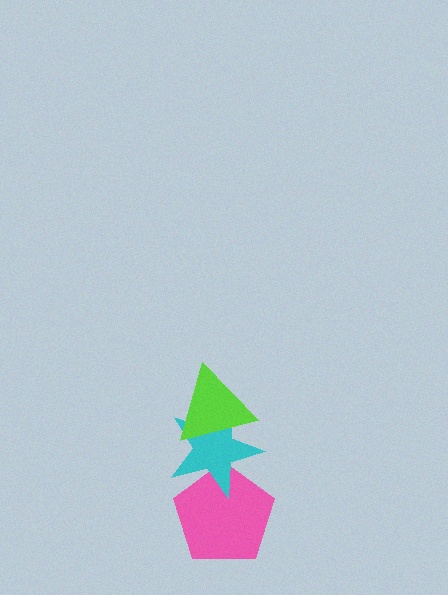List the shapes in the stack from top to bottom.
From top to bottom: the lime triangle, the cyan star, the pink pentagon.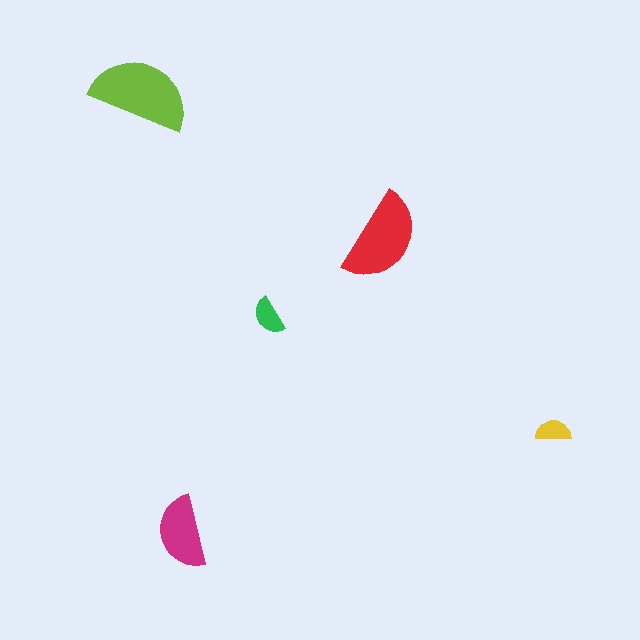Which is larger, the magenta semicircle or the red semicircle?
The red one.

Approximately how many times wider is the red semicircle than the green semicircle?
About 2.5 times wider.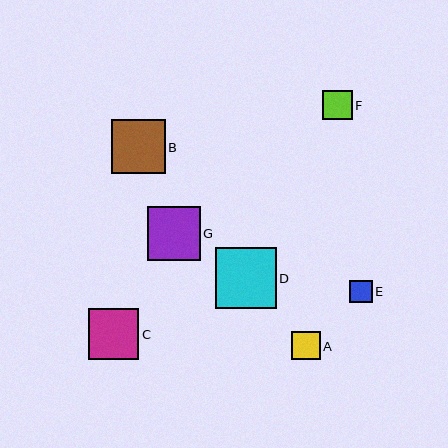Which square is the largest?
Square D is the largest with a size of approximately 61 pixels.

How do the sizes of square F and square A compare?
Square F and square A are approximately the same size.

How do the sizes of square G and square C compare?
Square G and square C are approximately the same size.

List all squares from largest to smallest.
From largest to smallest: D, B, G, C, F, A, E.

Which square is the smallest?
Square E is the smallest with a size of approximately 22 pixels.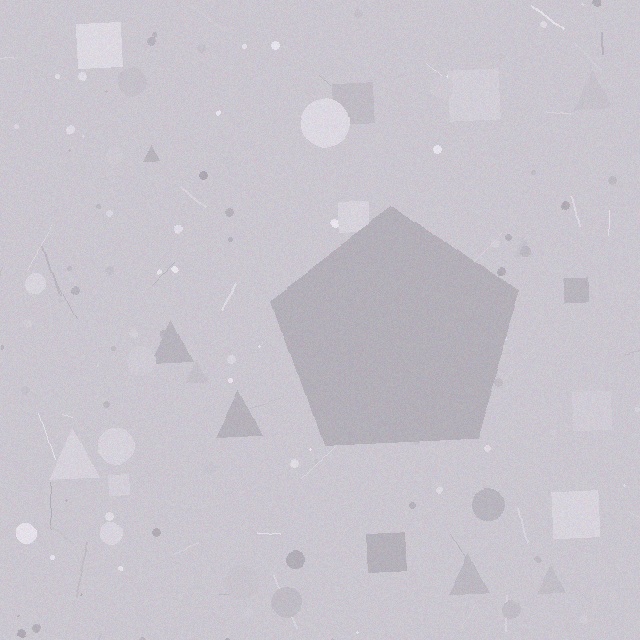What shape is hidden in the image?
A pentagon is hidden in the image.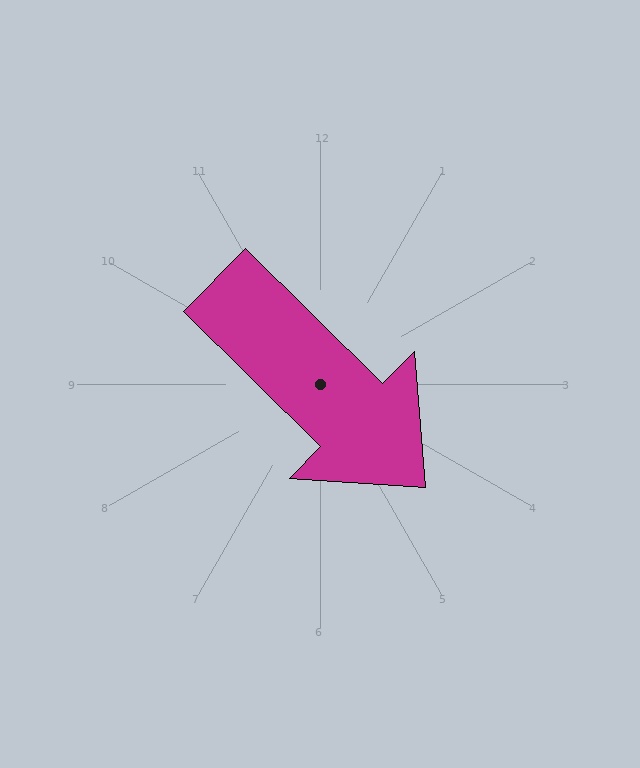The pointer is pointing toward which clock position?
Roughly 4 o'clock.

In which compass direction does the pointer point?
Southeast.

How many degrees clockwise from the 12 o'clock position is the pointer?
Approximately 134 degrees.